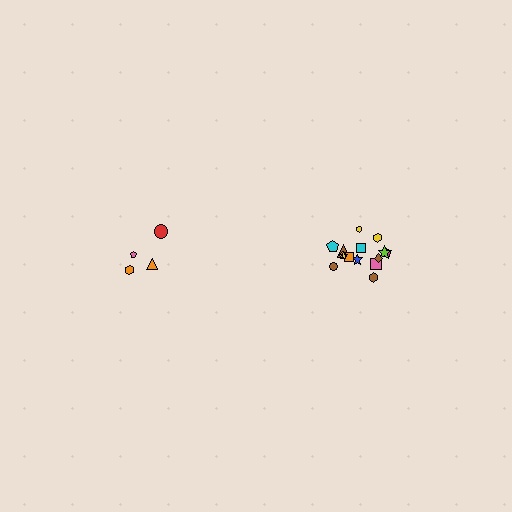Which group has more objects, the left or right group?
The right group.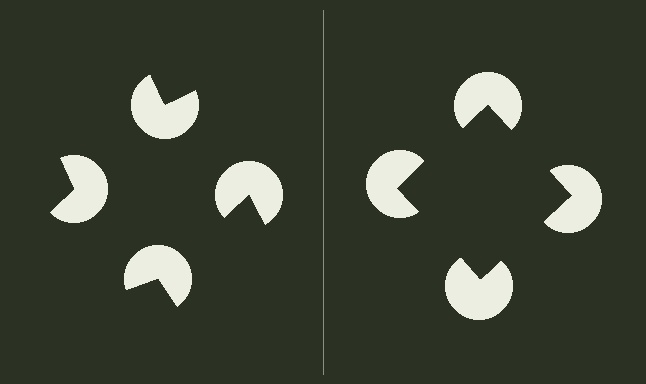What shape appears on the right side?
An illusory square.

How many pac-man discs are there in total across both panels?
8 — 4 on each side.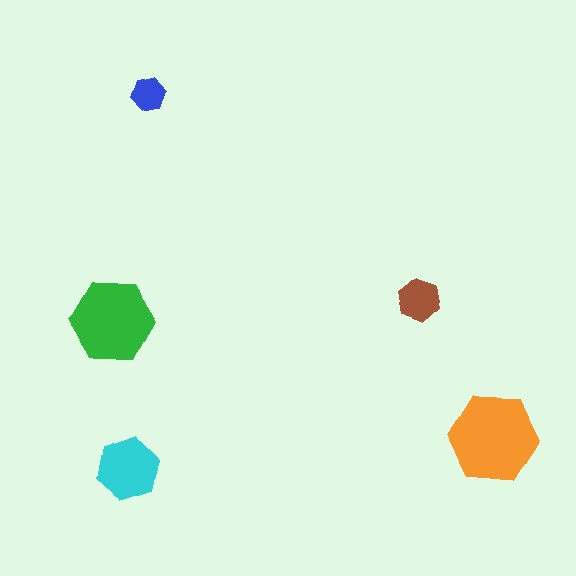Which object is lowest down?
The cyan hexagon is bottommost.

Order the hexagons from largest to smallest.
the orange one, the green one, the cyan one, the brown one, the blue one.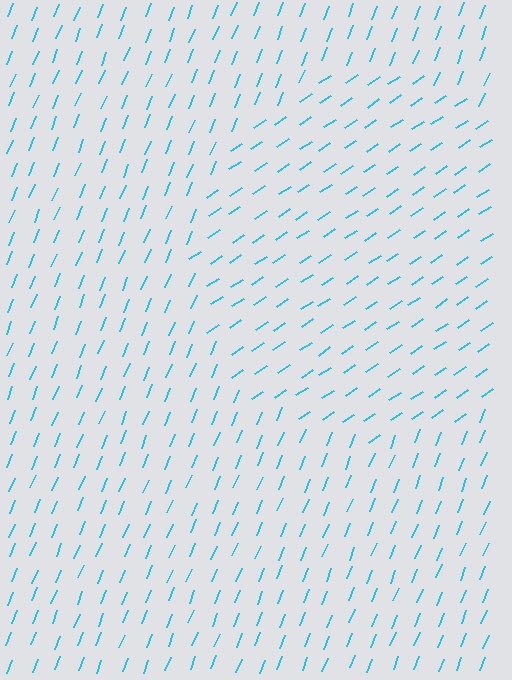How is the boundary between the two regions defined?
The boundary is defined purely by a change in line orientation (approximately 35 degrees difference). All lines are the same color and thickness.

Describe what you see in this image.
The image is filled with small cyan line segments. A circle region in the image has lines oriented differently from the surrounding lines, creating a visible texture boundary.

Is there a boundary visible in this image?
Yes, there is a texture boundary formed by a change in line orientation.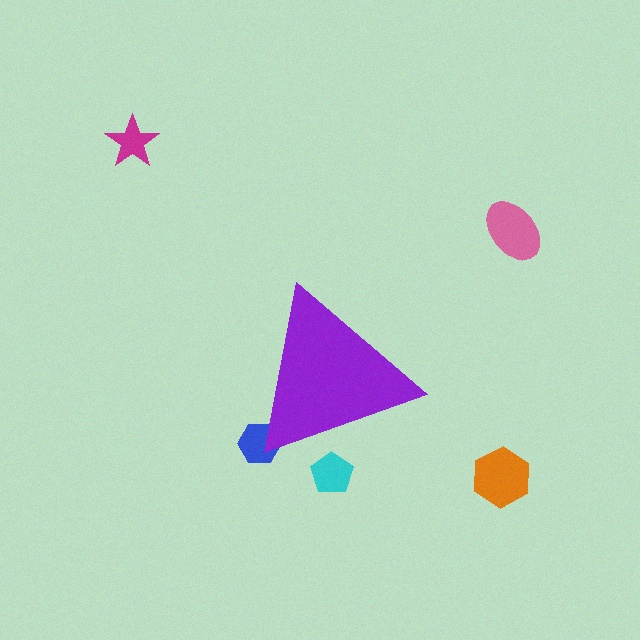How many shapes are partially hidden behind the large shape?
2 shapes are partially hidden.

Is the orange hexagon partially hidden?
No, the orange hexagon is fully visible.